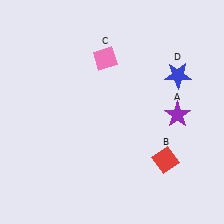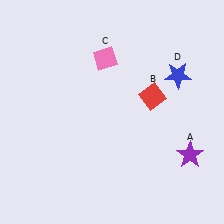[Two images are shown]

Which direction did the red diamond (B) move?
The red diamond (B) moved up.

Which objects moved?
The objects that moved are: the purple star (A), the red diamond (B).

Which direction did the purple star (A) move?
The purple star (A) moved down.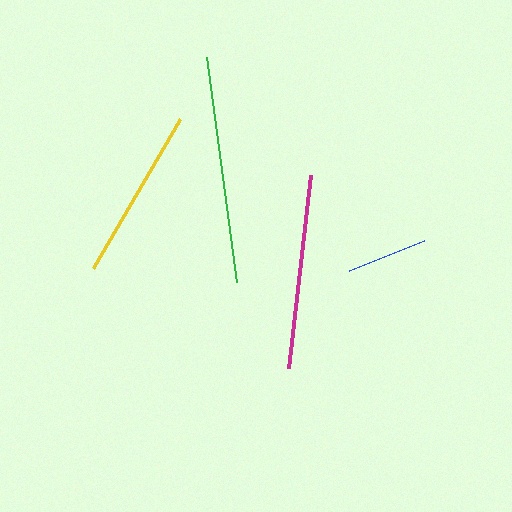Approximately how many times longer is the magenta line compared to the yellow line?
The magenta line is approximately 1.1 times the length of the yellow line.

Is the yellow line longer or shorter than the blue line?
The yellow line is longer than the blue line.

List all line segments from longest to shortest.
From longest to shortest: green, magenta, yellow, blue.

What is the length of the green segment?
The green segment is approximately 228 pixels long.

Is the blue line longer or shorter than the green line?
The green line is longer than the blue line.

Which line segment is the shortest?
The blue line is the shortest at approximately 81 pixels.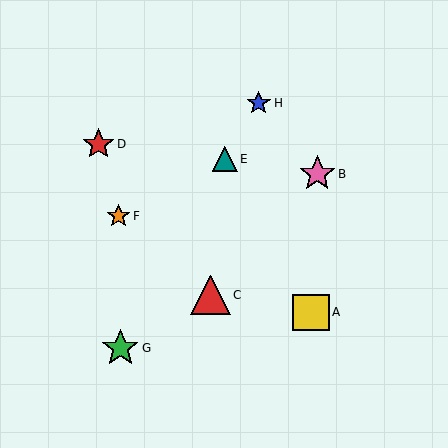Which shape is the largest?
The red triangle (labeled C) is the largest.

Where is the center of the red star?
The center of the red star is at (99, 144).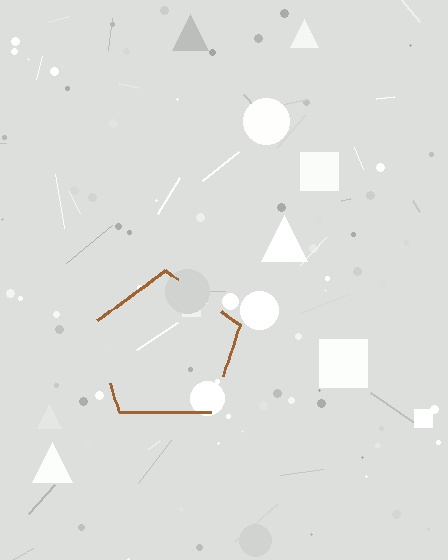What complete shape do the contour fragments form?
The contour fragments form a pentagon.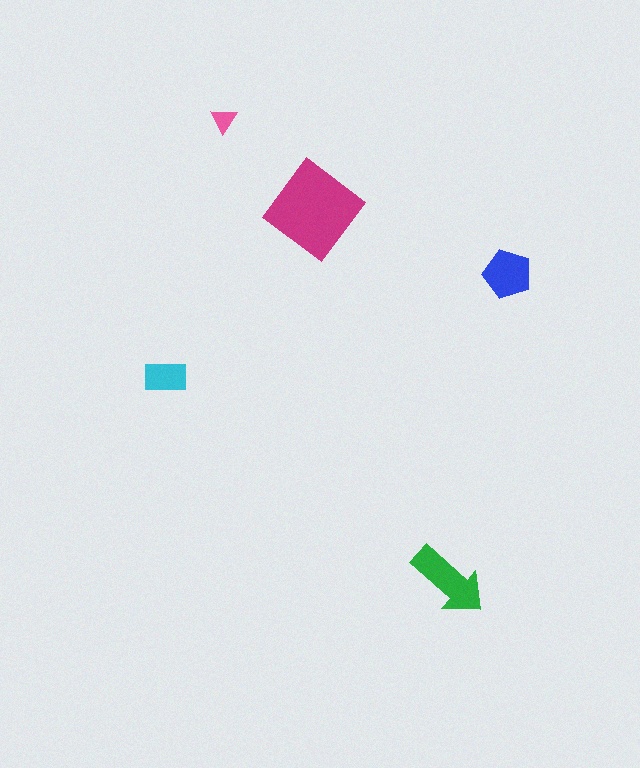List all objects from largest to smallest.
The magenta diamond, the green arrow, the blue pentagon, the cyan rectangle, the pink triangle.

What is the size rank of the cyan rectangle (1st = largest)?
4th.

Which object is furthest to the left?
The cyan rectangle is leftmost.